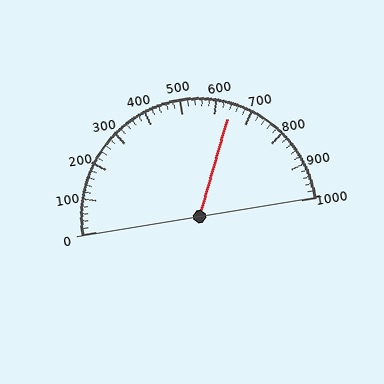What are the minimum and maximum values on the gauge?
The gauge ranges from 0 to 1000.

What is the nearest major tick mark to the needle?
The nearest major tick mark is 600.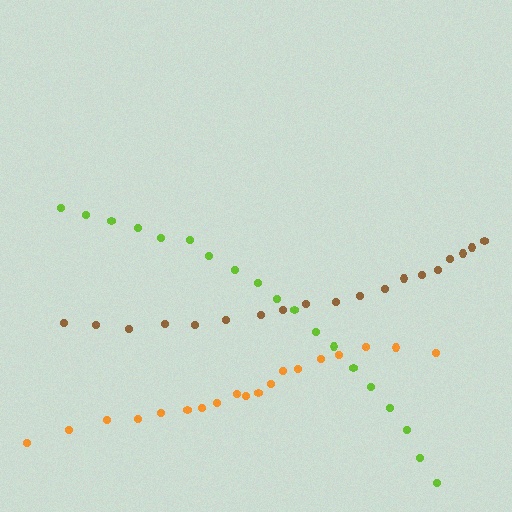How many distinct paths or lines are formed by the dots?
There are 3 distinct paths.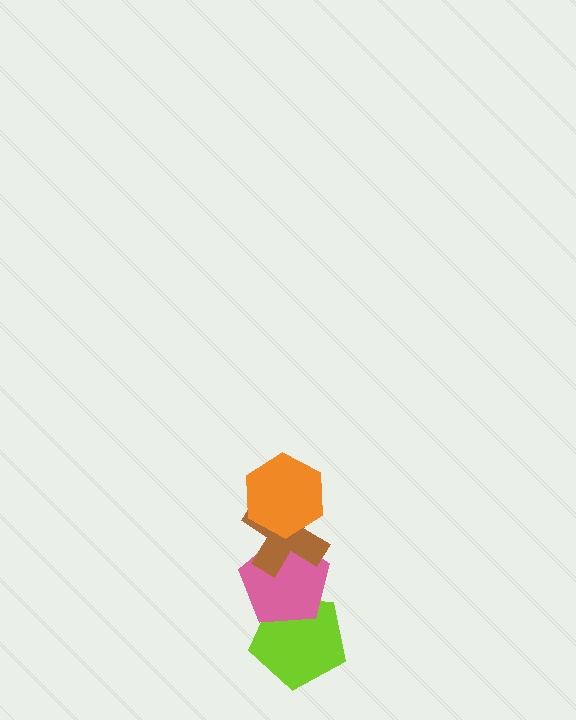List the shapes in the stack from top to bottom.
From top to bottom: the orange hexagon, the brown cross, the pink pentagon, the lime pentagon.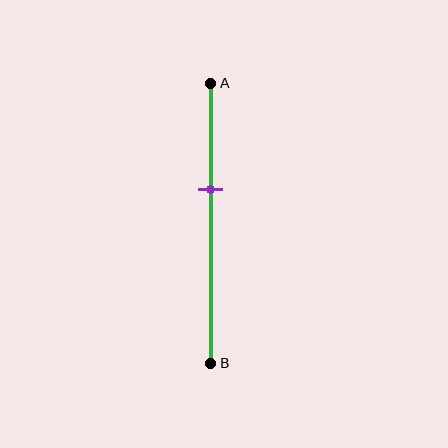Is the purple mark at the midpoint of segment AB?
No, the mark is at about 40% from A, not at the 50% midpoint.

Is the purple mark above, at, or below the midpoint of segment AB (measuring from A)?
The purple mark is above the midpoint of segment AB.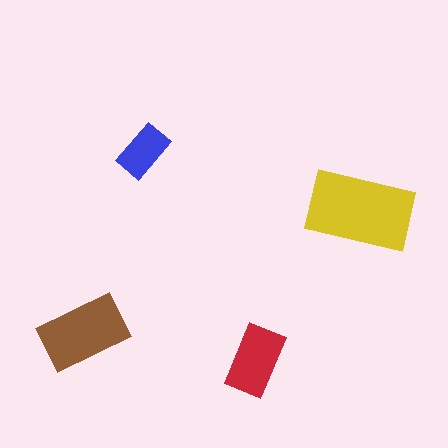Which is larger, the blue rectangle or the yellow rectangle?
The yellow one.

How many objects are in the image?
There are 4 objects in the image.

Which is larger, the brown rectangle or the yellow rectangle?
The yellow one.